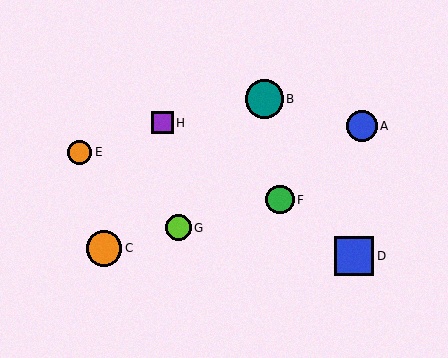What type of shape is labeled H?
Shape H is a purple square.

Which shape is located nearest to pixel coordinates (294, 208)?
The green circle (labeled F) at (280, 200) is nearest to that location.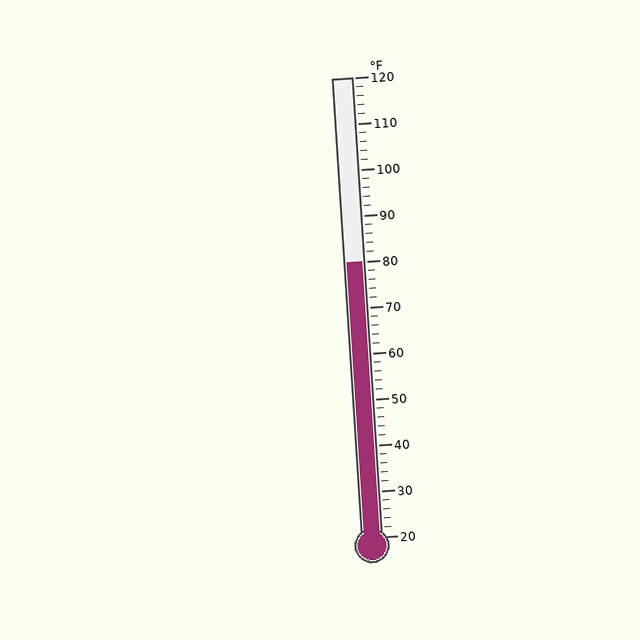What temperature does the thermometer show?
The thermometer shows approximately 80°F.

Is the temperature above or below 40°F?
The temperature is above 40°F.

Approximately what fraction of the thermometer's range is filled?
The thermometer is filled to approximately 60% of its range.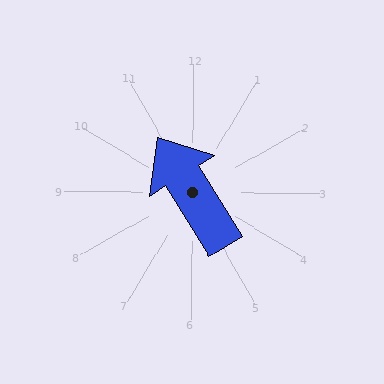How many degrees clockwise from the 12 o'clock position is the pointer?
Approximately 328 degrees.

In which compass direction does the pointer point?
Northwest.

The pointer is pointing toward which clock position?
Roughly 11 o'clock.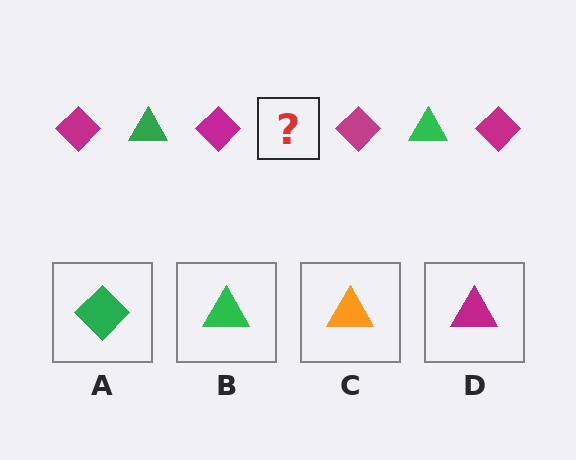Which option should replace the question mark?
Option B.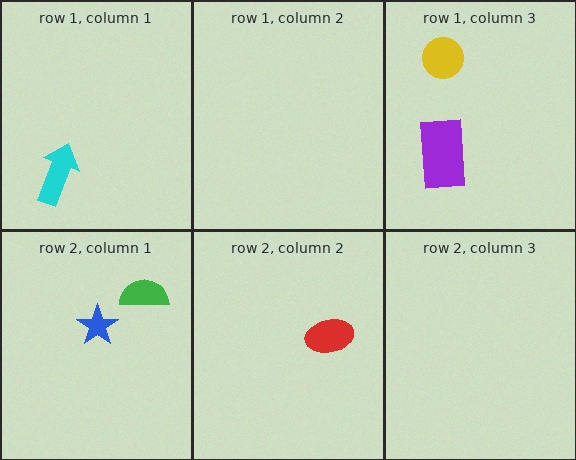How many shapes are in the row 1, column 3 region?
2.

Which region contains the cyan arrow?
The row 1, column 1 region.